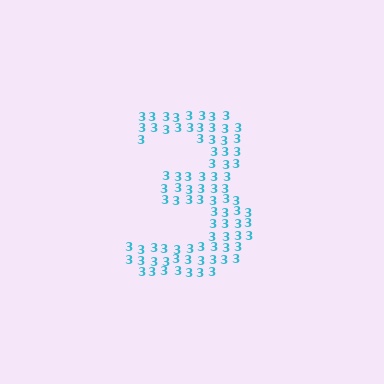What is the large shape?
The large shape is the digit 3.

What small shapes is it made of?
It is made of small digit 3's.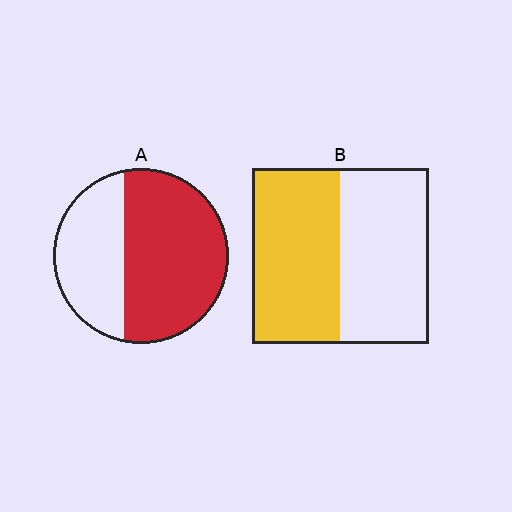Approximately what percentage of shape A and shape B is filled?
A is approximately 60% and B is approximately 50%.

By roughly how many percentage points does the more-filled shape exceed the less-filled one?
By roughly 15 percentage points (A over B).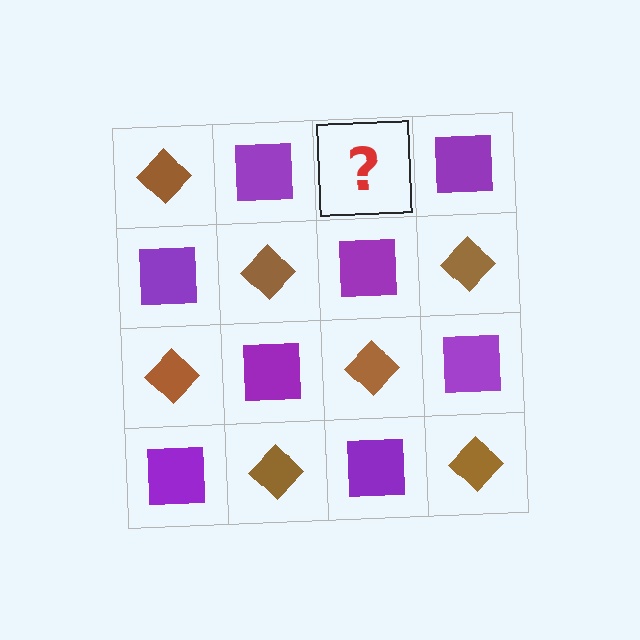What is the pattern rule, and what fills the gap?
The rule is that it alternates brown diamond and purple square in a checkerboard pattern. The gap should be filled with a brown diamond.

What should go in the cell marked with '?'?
The missing cell should contain a brown diamond.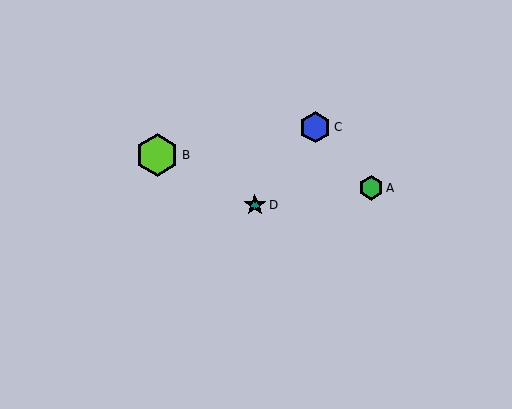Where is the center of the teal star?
The center of the teal star is at (255, 205).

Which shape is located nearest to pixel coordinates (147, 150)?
The lime hexagon (labeled B) at (157, 155) is nearest to that location.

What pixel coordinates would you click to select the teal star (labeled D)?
Click at (255, 205) to select the teal star D.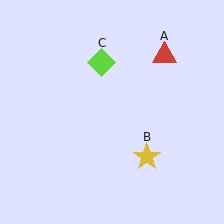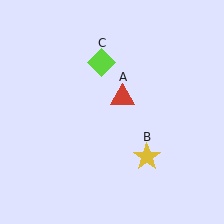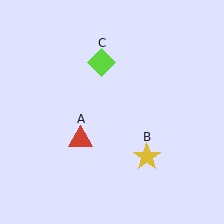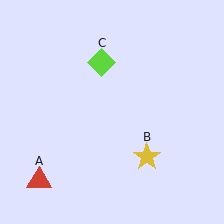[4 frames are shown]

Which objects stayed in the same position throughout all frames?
Yellow star (object B) and lime diamond (object C) remained stationary.